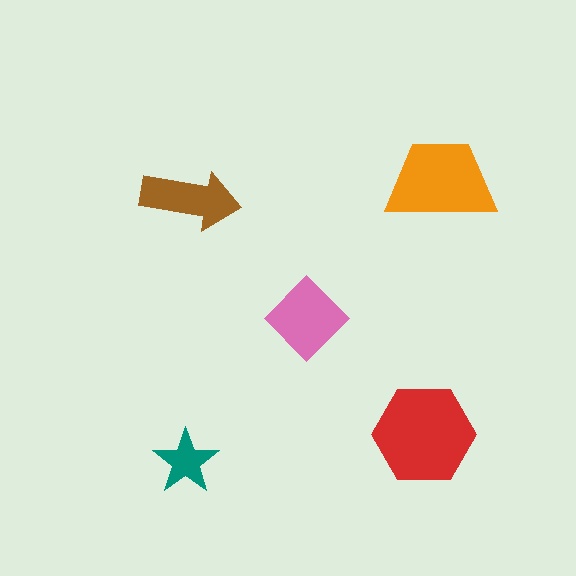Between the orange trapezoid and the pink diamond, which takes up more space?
The orange trapezoid.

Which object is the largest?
The red hexagon.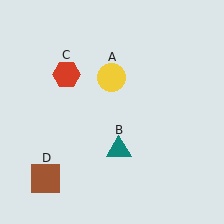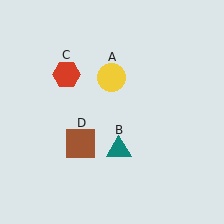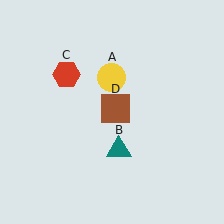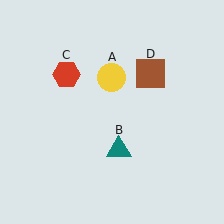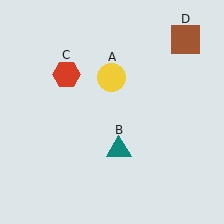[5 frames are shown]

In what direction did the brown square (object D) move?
The brown square (object D) moved up and to the right.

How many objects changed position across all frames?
1 object changed position: brown square (object D).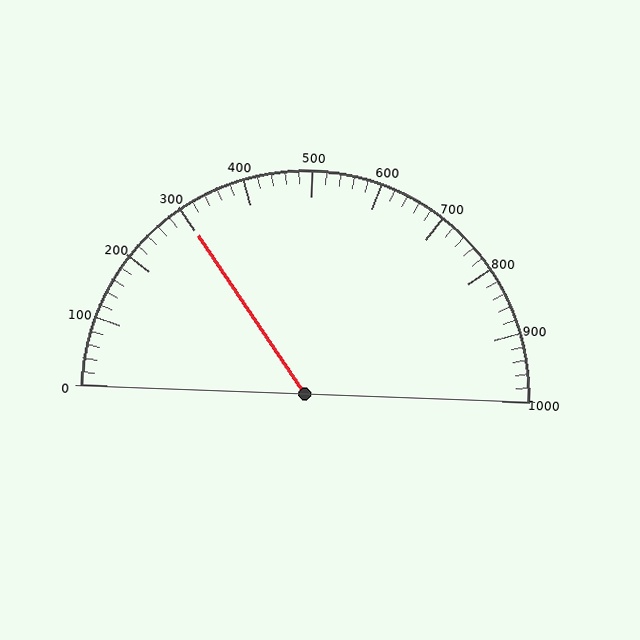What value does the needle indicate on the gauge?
The needle indicates approximately 300.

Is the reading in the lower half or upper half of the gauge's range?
The reading is in the lower half of the range (0 to 1000).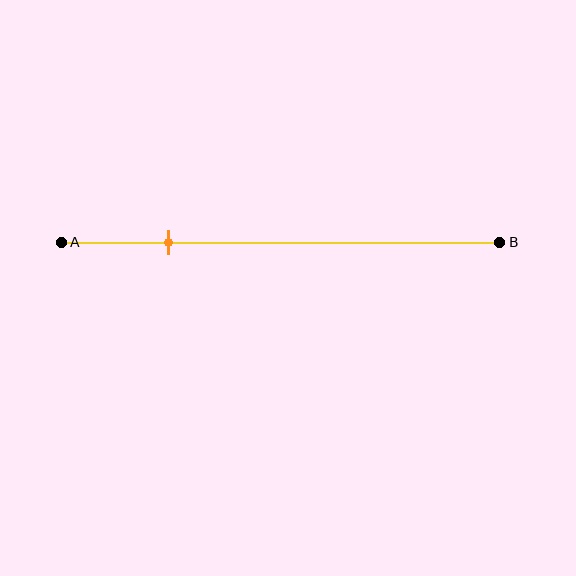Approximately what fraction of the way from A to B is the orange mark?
The orange mark is approximately 25% of the way from A to B.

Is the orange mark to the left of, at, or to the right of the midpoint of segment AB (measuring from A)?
The orange mark is to the left of the midpoint of segment AB.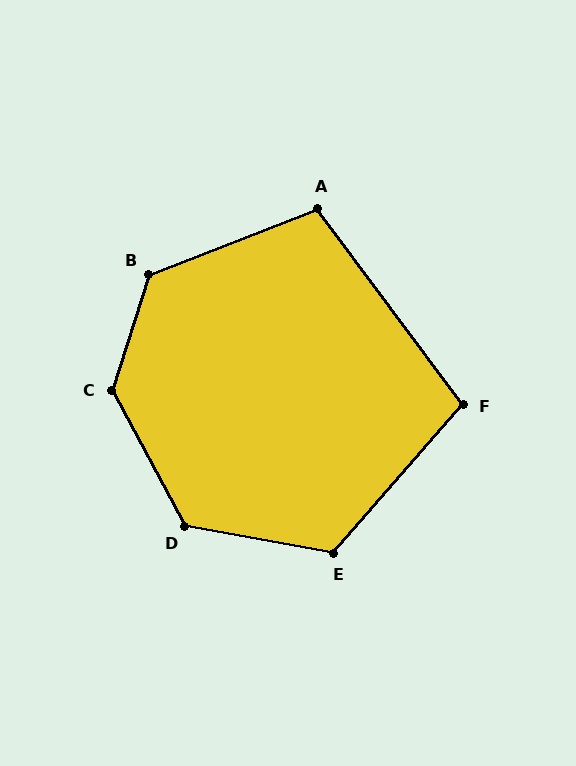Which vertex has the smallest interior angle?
F, at approximately 102 degrees.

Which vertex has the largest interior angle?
C, at approximately 134 degrees.